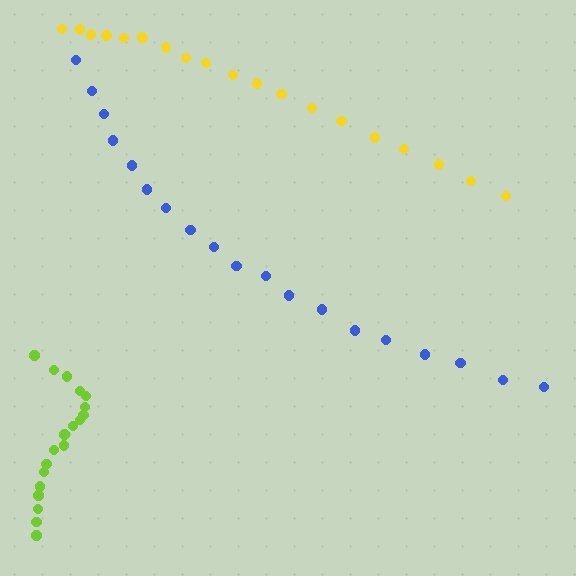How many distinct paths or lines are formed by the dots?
There are 3 distinct paths.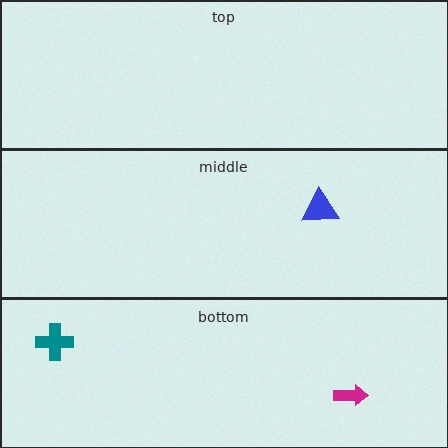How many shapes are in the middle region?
1.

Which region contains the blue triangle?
The middle region.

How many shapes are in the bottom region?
2.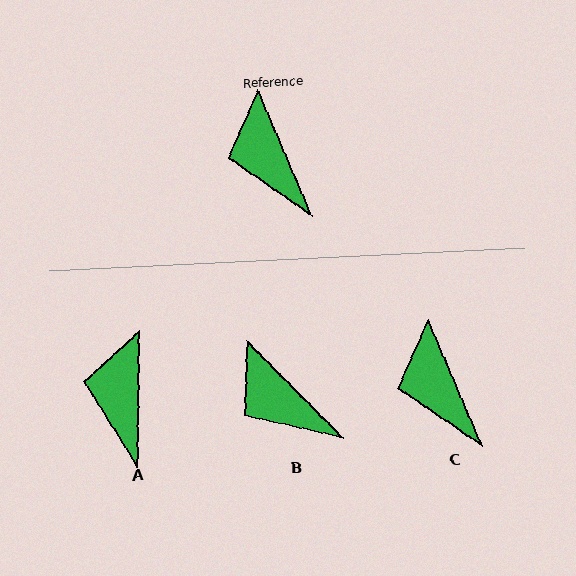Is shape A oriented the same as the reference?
No, it is off by about 24 degrees.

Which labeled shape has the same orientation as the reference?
C.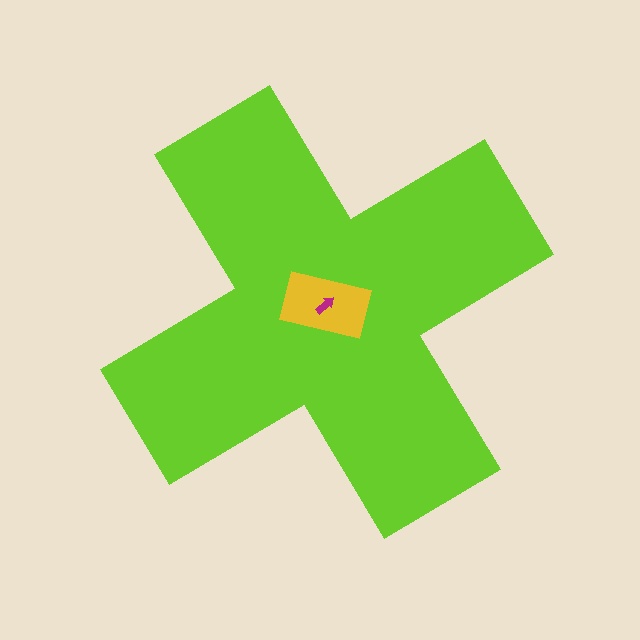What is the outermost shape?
The lime cross.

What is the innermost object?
The magenta arrow.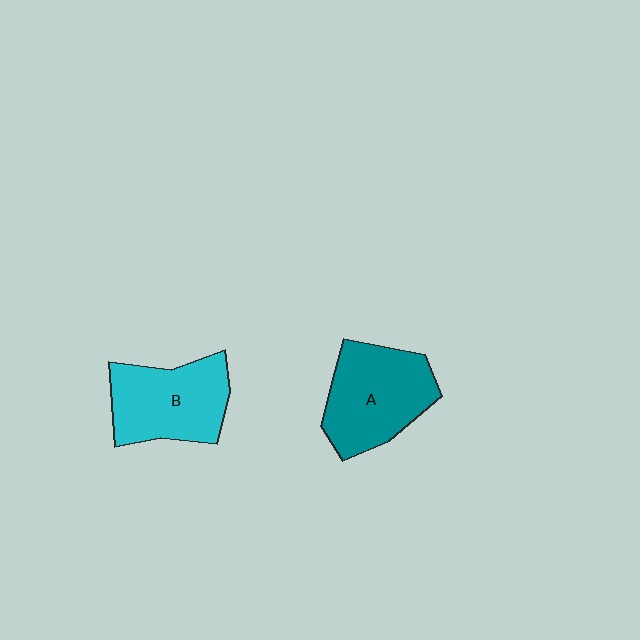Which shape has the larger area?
Shape A (teal).